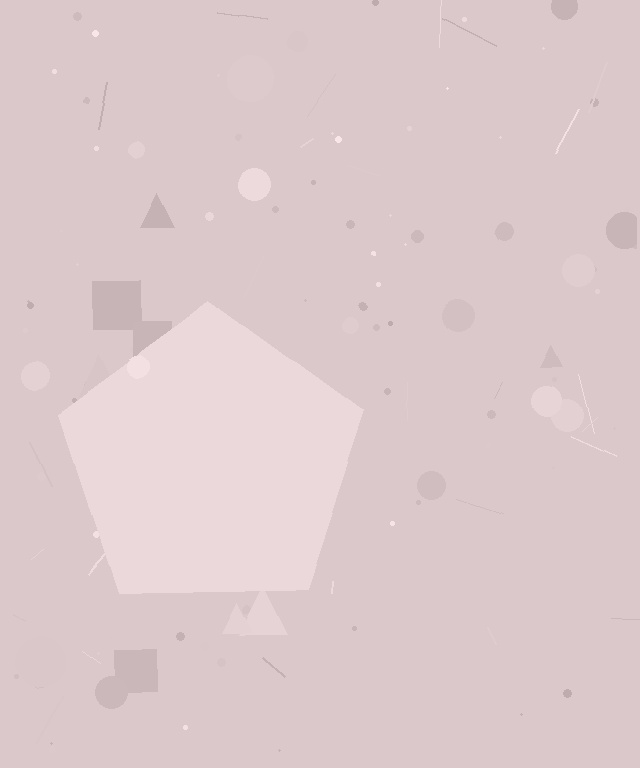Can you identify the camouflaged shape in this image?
The camouflaged shape is a pentagon.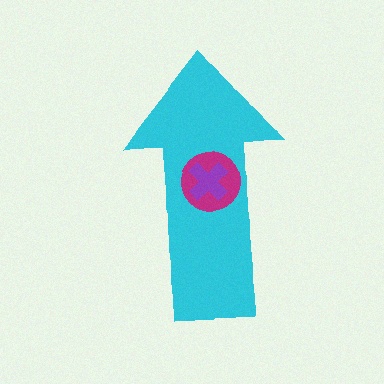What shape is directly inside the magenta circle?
The purple cross.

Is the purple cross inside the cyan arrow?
Yes.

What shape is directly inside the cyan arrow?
The magenta circle.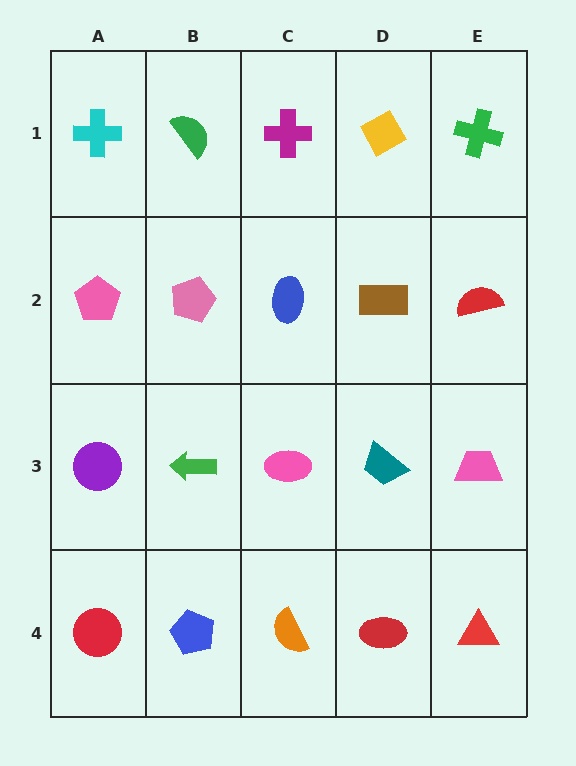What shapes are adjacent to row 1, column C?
A blue ellipse (row 2, column C), a green semicircle (row 1, column B), a yellow diamond (row 1, column D).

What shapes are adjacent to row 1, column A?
A pink pentagon (row 2, column A), a green semicircle (row 1, column B).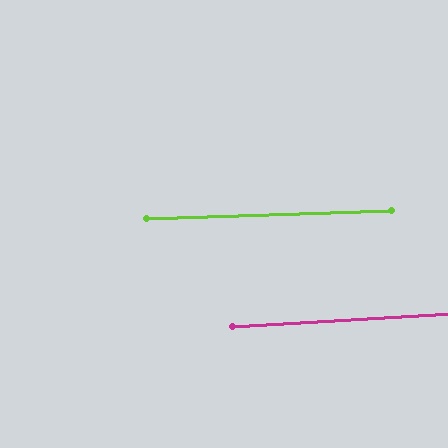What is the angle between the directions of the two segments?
Approximately 2 degrees.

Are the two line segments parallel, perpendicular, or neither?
Parallel — their directions differ by only 1.5°.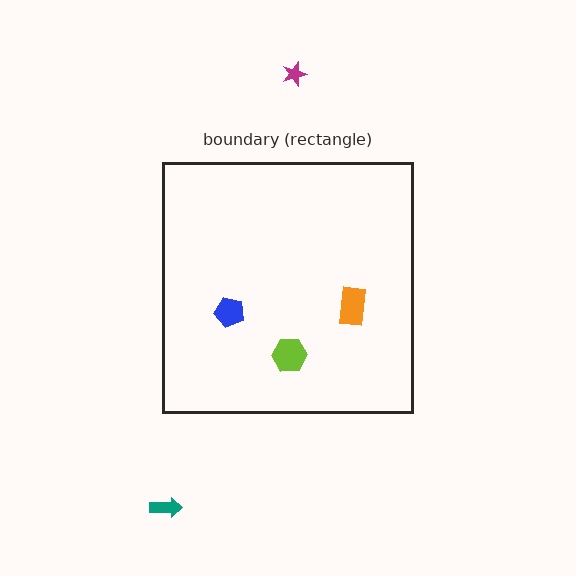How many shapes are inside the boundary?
3 inside, 2 outside.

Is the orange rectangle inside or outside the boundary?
Inside.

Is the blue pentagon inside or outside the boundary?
Inside.